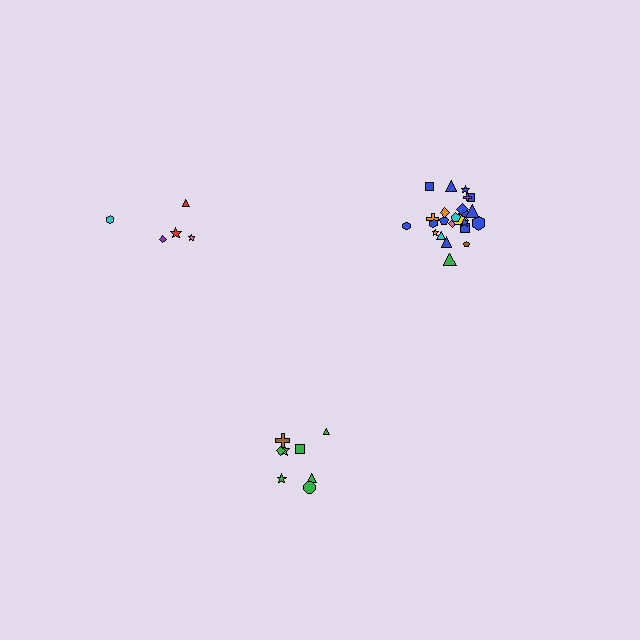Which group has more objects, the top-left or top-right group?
The top-right group.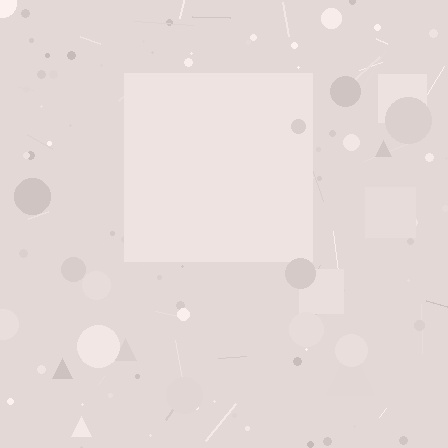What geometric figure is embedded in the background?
A square is embedded in the background.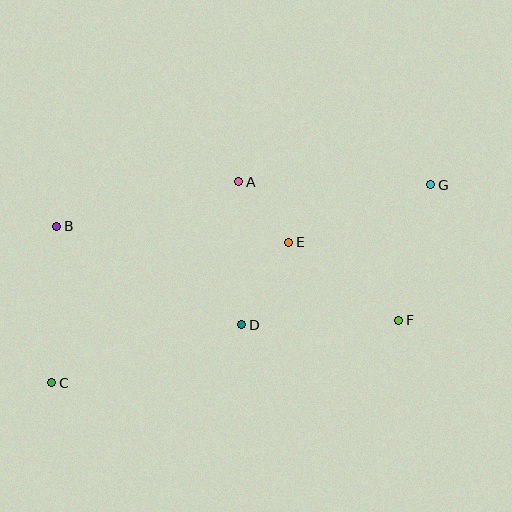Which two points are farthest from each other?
Points C and G are farthest from each other.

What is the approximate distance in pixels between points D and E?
The distance between D and E is approximately 95 pixels.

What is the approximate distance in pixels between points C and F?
The distance between C and F is approximately 353 pixels.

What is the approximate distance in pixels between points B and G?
The distance between B and G is approximately 377 pixels.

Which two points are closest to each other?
Points A and E are closest to each other.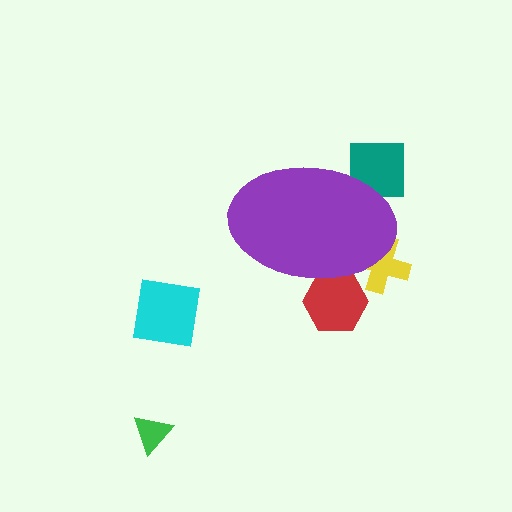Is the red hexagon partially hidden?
Yes, the red hexagon is partially hidden behind the purple ellipse.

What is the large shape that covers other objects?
A purple ellipse.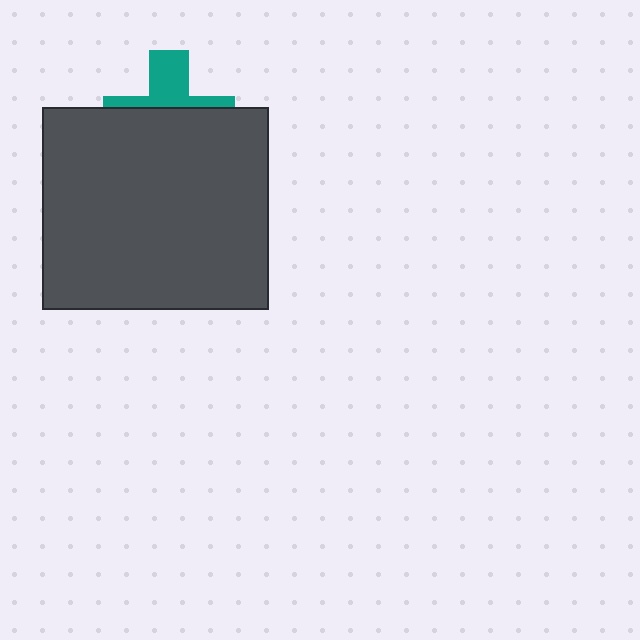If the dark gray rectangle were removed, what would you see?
You would see the complete teal cross.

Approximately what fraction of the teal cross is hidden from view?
Roughly 62% of the teal cross is hidden behind the dark gray rectangle.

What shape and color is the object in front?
The object in front is a dark gray rectangle.